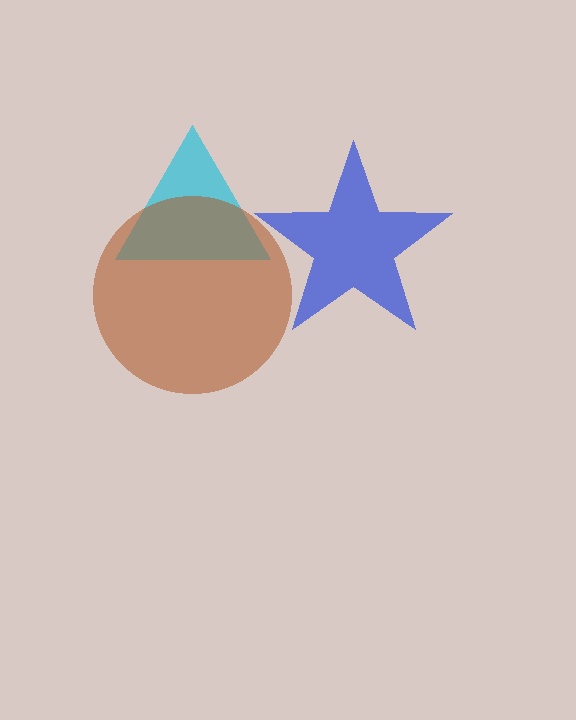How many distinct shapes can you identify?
There are 3 distinct shapes: a cyan triangle, a brown circle, a blue star.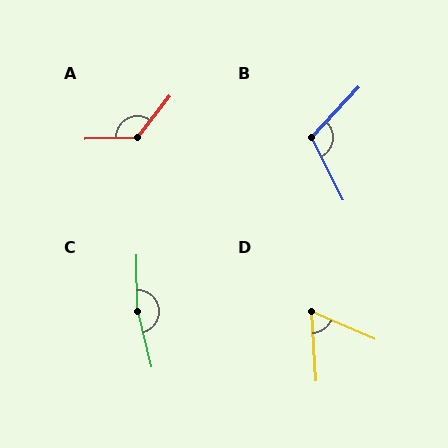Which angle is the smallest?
D, at approximately 63 degrees.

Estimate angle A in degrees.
Approximately 129 degrees.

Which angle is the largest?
C, at approximately 168 degrees.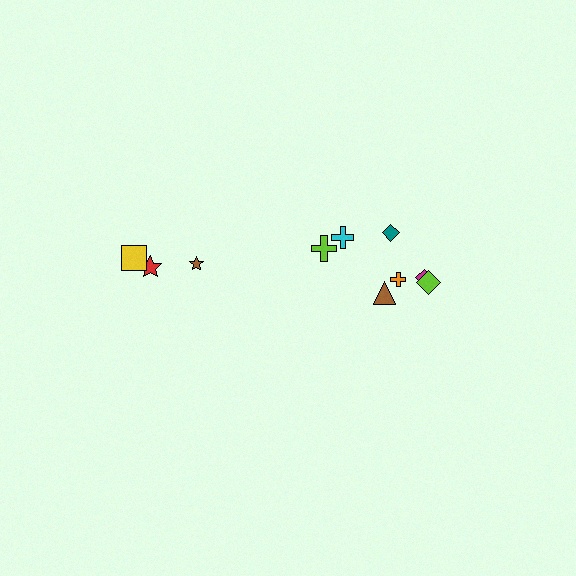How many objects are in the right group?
There are 7 objects.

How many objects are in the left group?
There are 3 objects.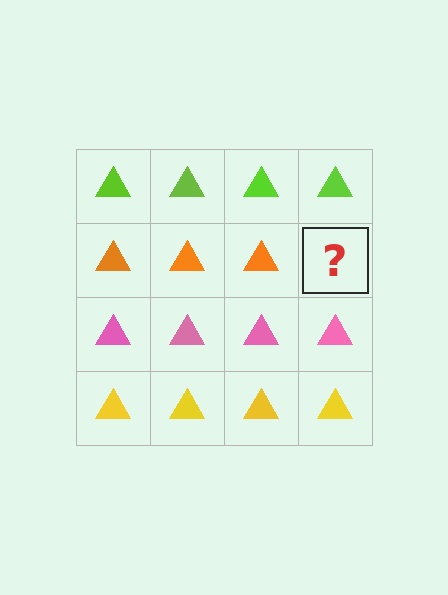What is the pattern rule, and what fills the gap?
The rule is that each row has a consistent color. The gap should be filled with an orange triangle.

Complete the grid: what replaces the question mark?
The question mark should be replaced with an orange triangle.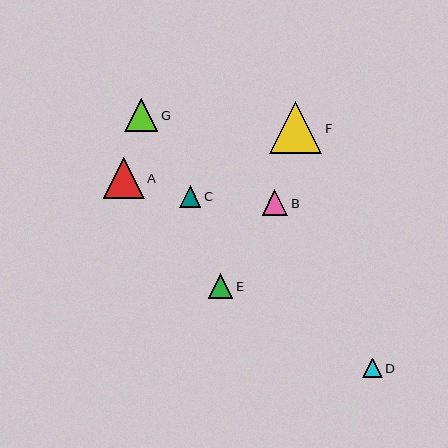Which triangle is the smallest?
Triangle D is the smallest with a size of approximately 20 pixels.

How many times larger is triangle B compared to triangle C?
Triangle B is approximately 1.2 times the size of triangle C.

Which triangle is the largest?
Triangle F is the largest with a size of approximately 52 pixels.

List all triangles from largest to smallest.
From largest to smallest: F, A, G, B, E, C, D.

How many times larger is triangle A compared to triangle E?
Triangle A is approximately 1.7 times the size of triangle E.